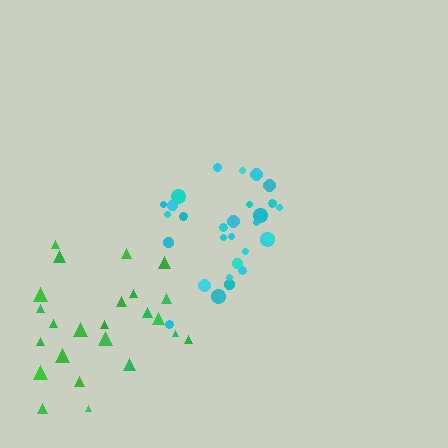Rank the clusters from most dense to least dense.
cyan, green.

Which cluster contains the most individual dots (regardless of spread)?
Cyan (29).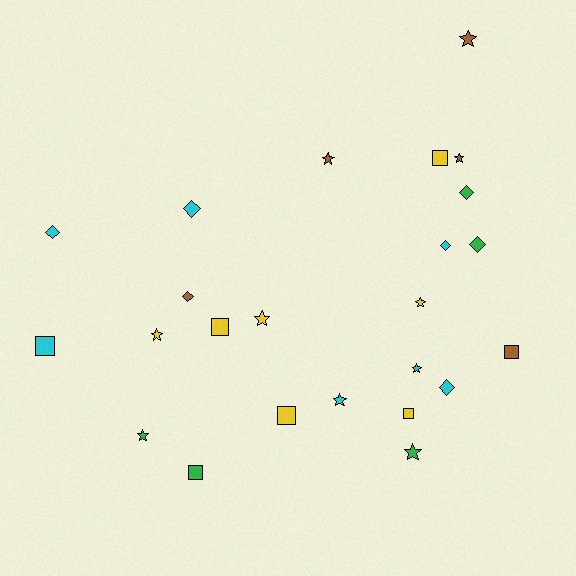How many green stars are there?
There are 2 green stars.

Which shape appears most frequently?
Star, with 10 objects.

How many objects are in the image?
There are 24 objects.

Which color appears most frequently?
Yellow, with 7 objects.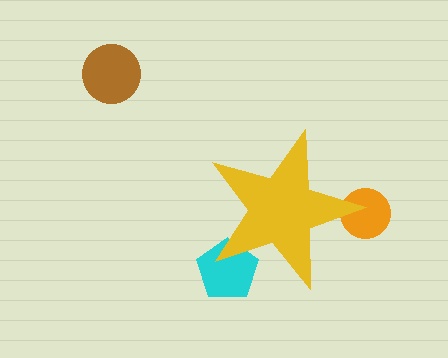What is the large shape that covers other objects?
A yellow star.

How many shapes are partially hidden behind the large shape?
2 shapes are partially hidden.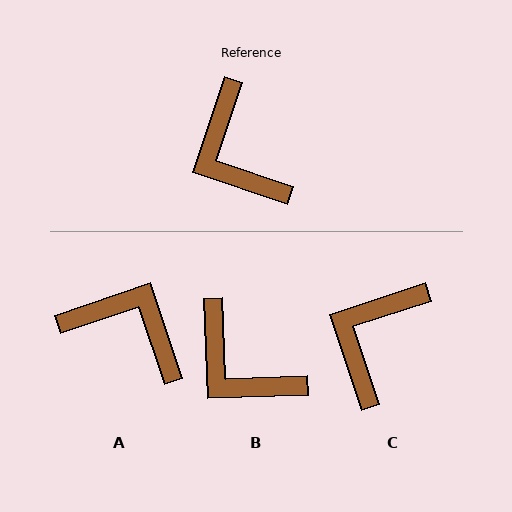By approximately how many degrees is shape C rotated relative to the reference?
Approximately 53 degrees clockwise.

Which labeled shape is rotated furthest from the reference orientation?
A, about 143 degrees away.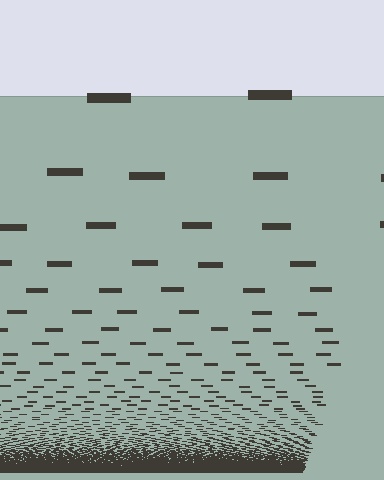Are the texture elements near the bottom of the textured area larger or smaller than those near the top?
Smaller. The gradient is inverted — elements near the bottom are smaller and denser.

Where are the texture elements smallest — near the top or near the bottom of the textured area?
Near the bottom.